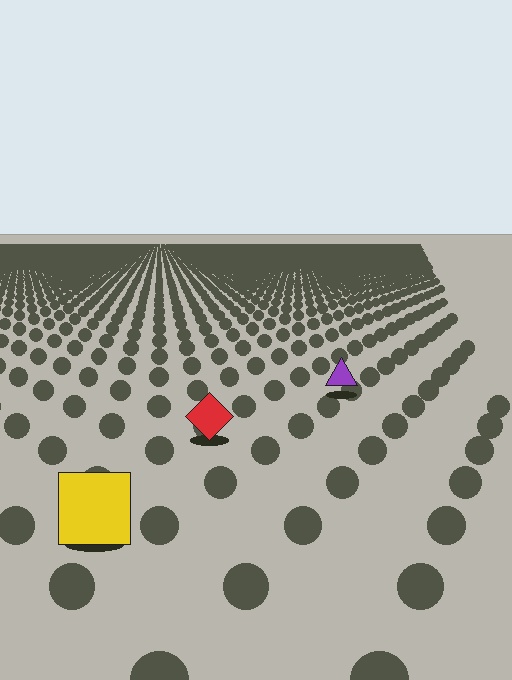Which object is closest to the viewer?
The yellow square is closest. The texture marks near it are larger and more spread out.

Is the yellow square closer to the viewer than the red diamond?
Yes. The yellow square is closer — you can tell from the texture gradient: the ground texture is coarser near it.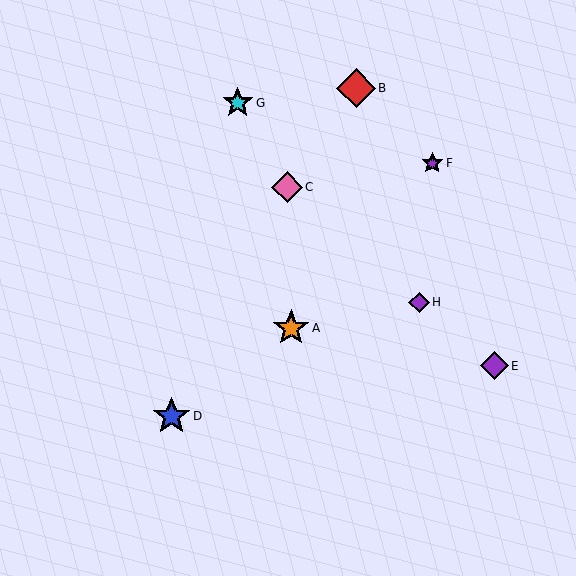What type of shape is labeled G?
Shape G is a cyan star.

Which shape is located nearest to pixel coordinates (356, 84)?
The red diamond (labeled B) at (356, 88) is nearest to that location.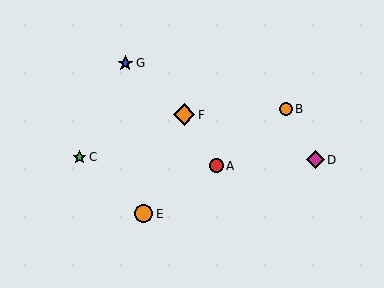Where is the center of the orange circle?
The center of the orange circle is at (144, 214).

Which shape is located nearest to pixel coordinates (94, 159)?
The green star (labeled C) at (79, 157) is nearest to that location.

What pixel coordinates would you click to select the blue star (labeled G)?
Click at (125, 63) to select the blue star G.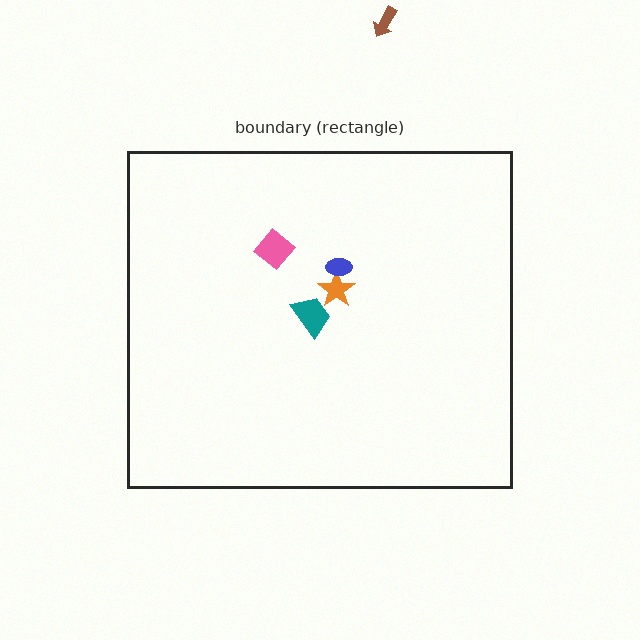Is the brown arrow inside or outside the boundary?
Outside.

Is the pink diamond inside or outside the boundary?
Inside.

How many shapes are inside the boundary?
4 inside, 1 outside.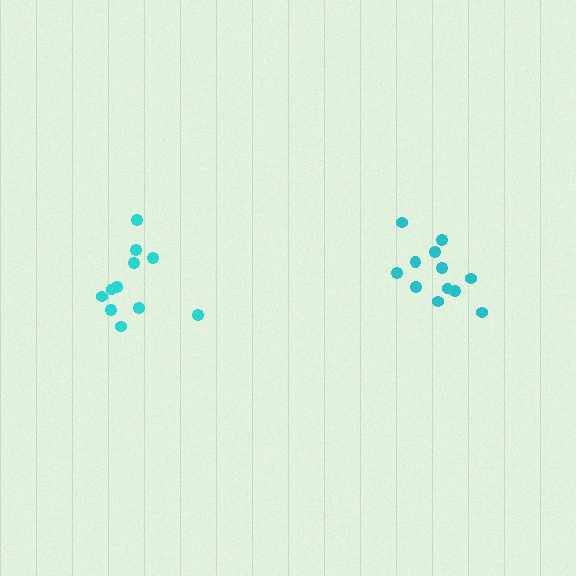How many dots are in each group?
Group 1: 12 dots, Group 2: 11 dots (23 total).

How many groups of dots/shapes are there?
There are 2 groups.